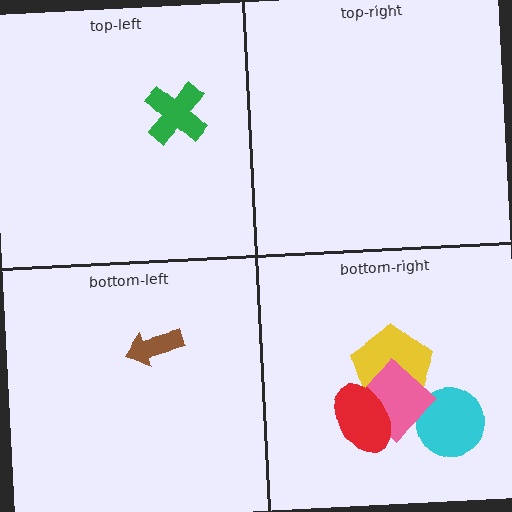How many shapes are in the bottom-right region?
4.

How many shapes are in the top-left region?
1.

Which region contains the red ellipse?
The bottom-right region.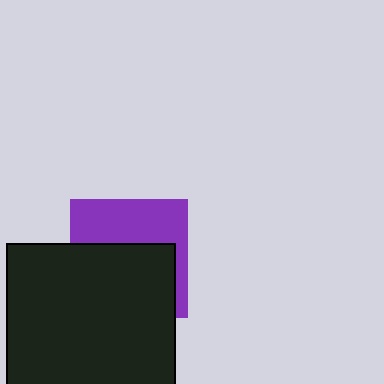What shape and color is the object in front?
The object in front is a black square.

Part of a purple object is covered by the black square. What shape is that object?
It is a square.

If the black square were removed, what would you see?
You would see the complete purple square.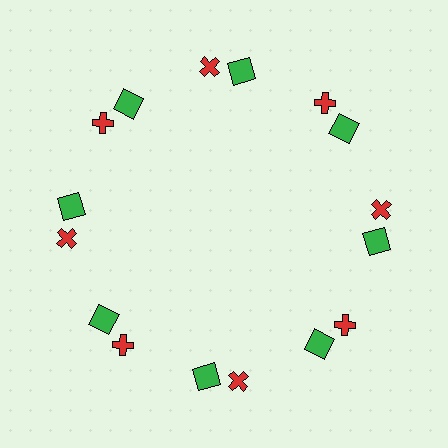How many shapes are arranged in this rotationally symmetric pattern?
There are 16 shapes, arranged in 8 groups of 2.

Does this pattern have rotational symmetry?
Yes, this pattern has 8-fold rotational symmetry. It looks the same after rotating 45 degrees around the center.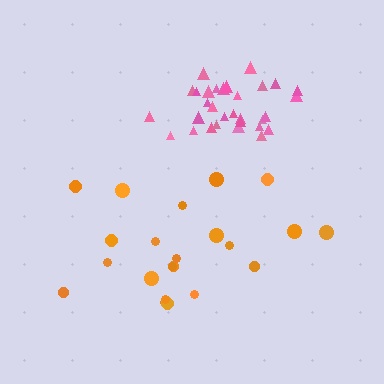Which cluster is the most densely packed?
Pink.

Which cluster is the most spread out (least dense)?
Orange.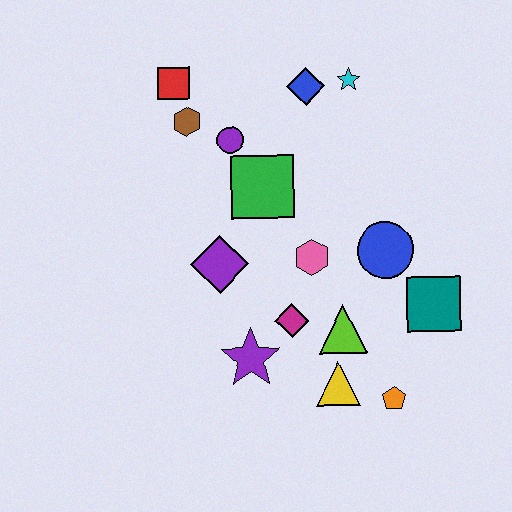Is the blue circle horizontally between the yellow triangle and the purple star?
No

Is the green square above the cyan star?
No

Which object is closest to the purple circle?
The brown hexagon is closest to the purple circle.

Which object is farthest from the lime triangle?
The red square is farthest from the lime triangle.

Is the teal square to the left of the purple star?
No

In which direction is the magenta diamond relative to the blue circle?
The magenta diamond is to the left of the blue circle.